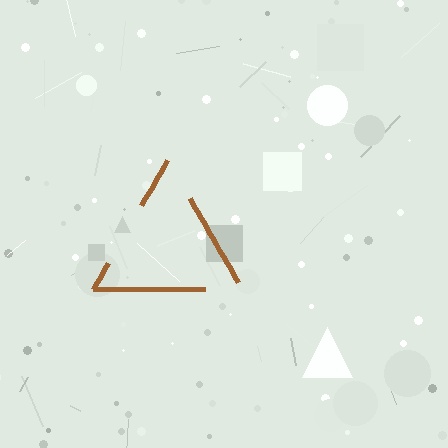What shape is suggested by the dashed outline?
The dashed outline suggests a triangle.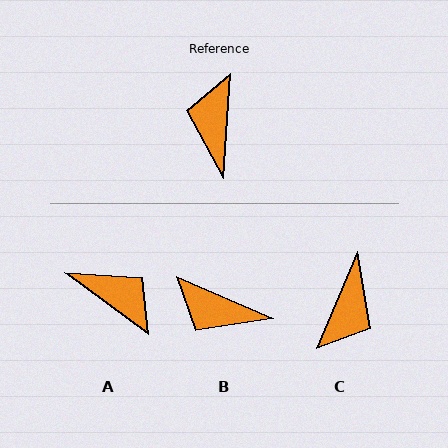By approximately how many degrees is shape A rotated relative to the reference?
Approximately 123 degrees clockwise.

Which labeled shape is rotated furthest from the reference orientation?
C, about 161 degrees away.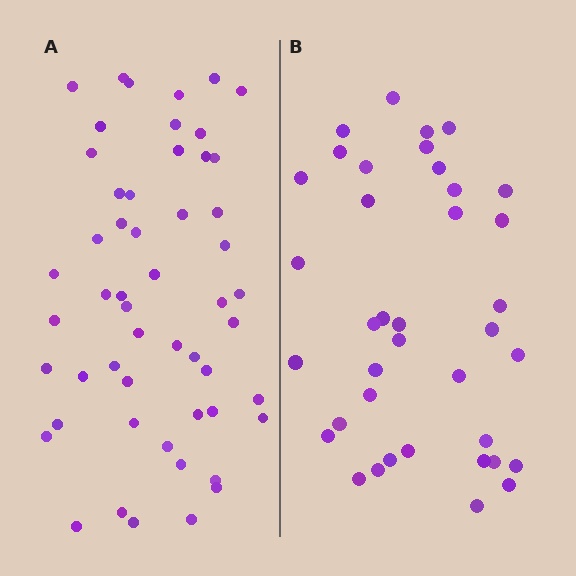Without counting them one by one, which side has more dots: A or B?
Region A (the left region) has more dots.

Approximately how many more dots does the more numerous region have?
Region A has approximately 15 more dots than region B.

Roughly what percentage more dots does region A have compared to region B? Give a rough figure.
About 40% more.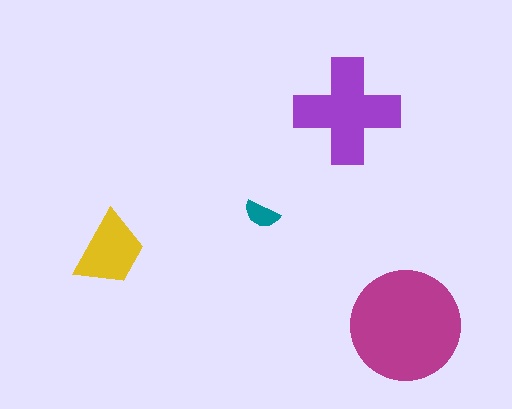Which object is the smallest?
The teal semicircle.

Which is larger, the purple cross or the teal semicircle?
The purple cross.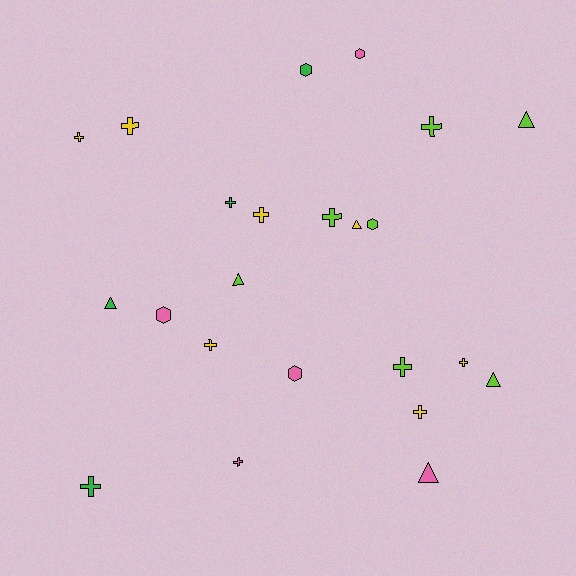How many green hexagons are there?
There is 1 green hexagon.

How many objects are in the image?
There are 23 objects.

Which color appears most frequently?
Lime, with 7 objects.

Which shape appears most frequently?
Cross, with 12 objects.